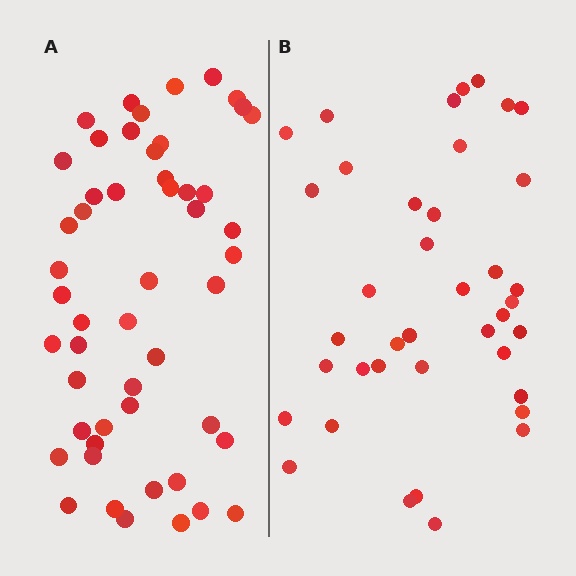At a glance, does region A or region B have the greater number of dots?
Region A (the left region) has more dots.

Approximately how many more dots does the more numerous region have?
Region A has roughly 12 or so more dots than region B.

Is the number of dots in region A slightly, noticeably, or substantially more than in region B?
Region A has noticeably more, but not dramatically so. The ratio is roughly 1.3 to 1.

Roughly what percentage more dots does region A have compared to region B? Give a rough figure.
About 30% more.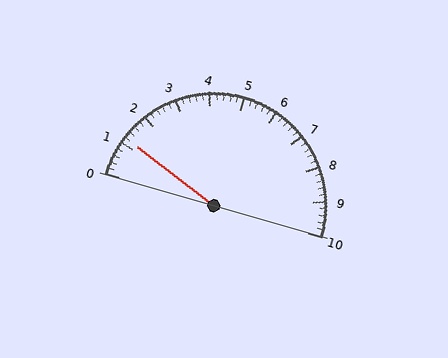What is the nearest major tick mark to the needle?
The nearest major tick mark is 1.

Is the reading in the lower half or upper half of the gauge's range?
The reading is in the lower half of the range (0 to 10).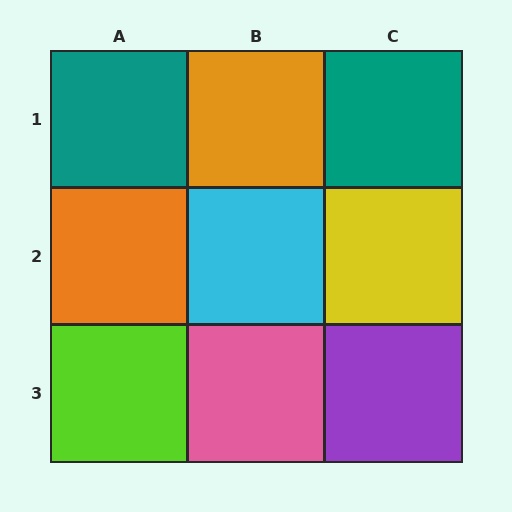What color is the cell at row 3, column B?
Pink.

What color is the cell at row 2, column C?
Yellow.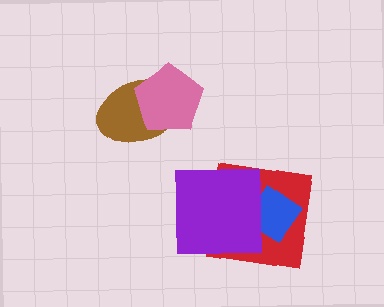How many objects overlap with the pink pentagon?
1 object overlaps with the pink pentagon.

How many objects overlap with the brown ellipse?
1 object overlaps with the brown ellipse.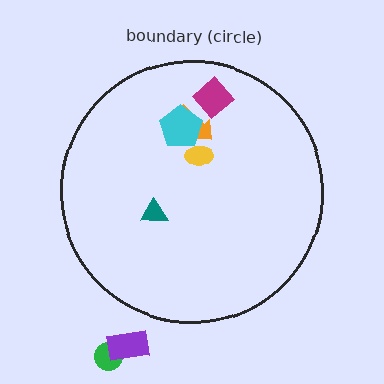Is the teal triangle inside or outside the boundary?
Inside.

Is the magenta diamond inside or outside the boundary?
Inside.